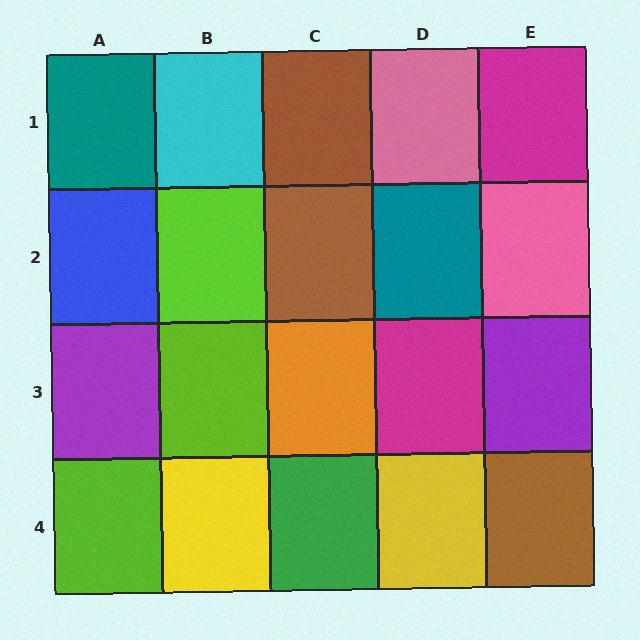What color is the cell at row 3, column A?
Purple.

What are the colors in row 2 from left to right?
Blue, lime, brown, teal, pink.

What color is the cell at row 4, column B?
Yellow.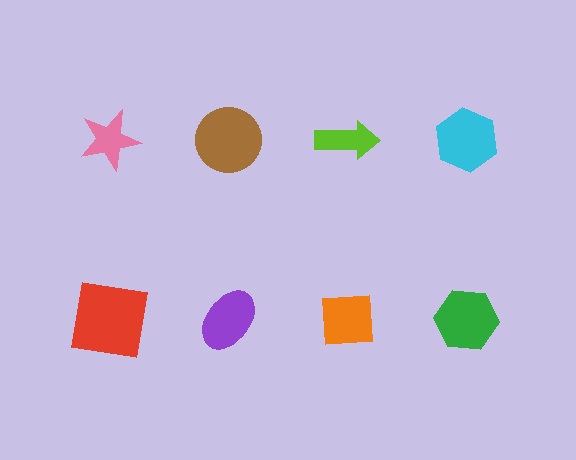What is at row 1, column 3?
A lime arrow.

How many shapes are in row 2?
4 shapes.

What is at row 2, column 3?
An orange square.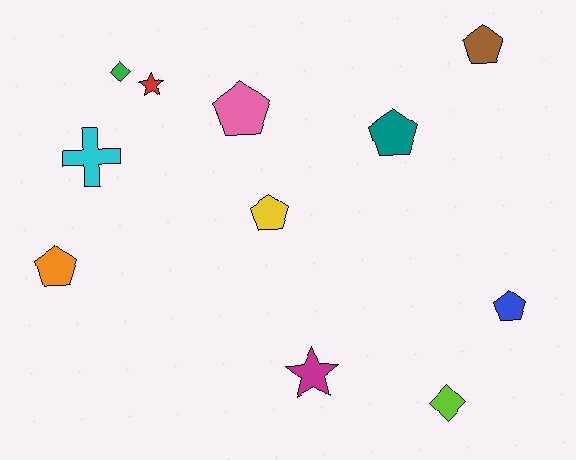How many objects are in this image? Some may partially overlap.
There are 11 objects.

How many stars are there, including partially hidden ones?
There are 2 stars.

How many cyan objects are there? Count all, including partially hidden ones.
There is 1 cyan object.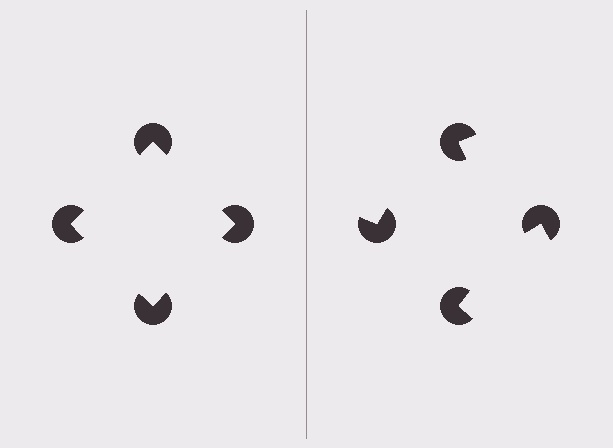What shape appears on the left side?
An illusory square.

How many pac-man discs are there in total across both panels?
8 — 4 on each side.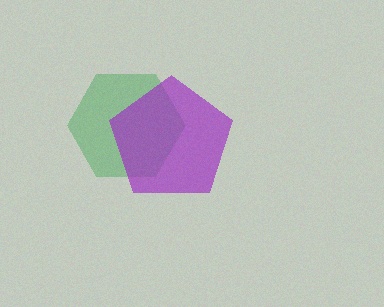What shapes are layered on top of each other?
The layered shapes are: a green hexagon, a purple pentagon.